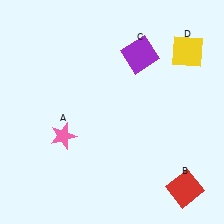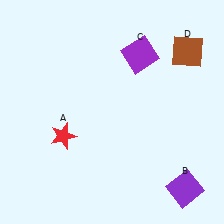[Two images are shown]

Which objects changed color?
A changed from pink to red. B changed from red to purple. D changed from yellow to brown.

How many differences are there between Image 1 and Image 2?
There are 3 differences between the two images.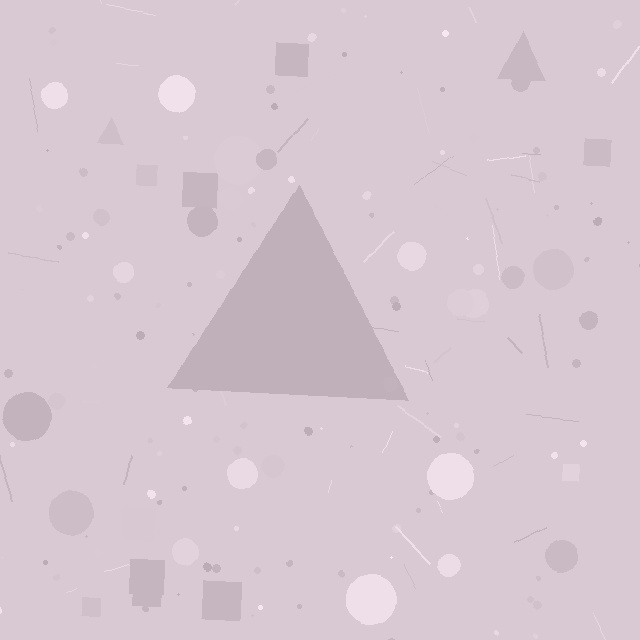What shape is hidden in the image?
A triangle is hidden in the image.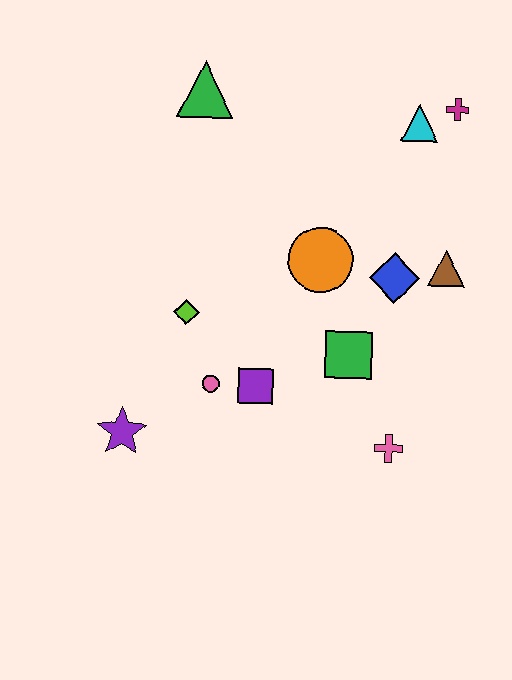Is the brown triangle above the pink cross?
Yes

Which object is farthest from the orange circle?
The purple star is farthest from the orange circle.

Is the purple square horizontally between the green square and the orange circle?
No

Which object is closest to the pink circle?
The purple square is closest to the pink circle.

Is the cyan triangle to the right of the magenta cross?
No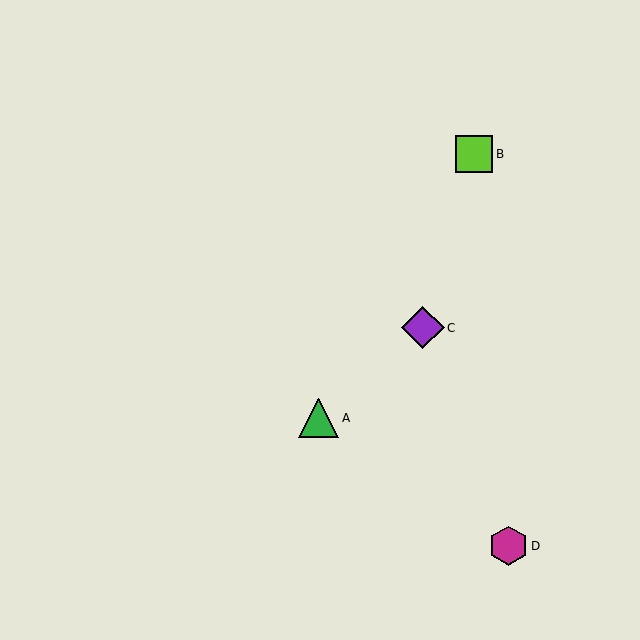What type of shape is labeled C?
Shape C is a purple diamond.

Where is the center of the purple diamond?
The center of the purple diamond is at (423, 328).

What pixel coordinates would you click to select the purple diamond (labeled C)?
Click at (423, 328) to select the purple diamond C.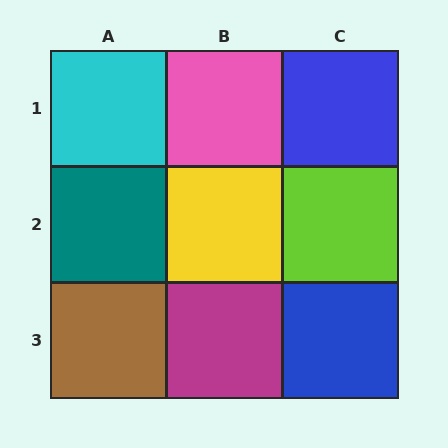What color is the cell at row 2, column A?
Teal.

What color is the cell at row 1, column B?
Pink.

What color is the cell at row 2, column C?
Lime.